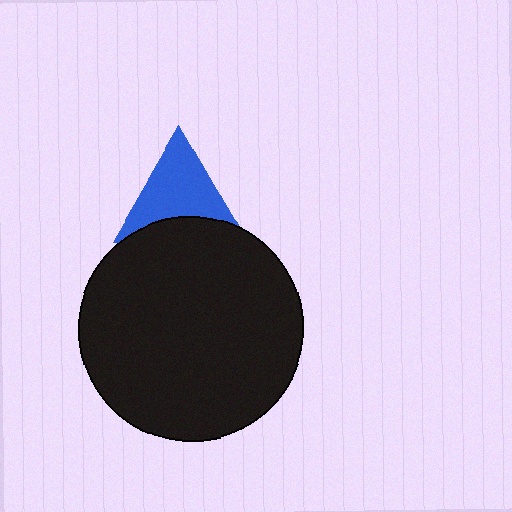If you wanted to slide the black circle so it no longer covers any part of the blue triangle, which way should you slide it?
Slide it down — that is the most direct way to separate the two shapes.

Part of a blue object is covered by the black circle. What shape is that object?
It is a triangle.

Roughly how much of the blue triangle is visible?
Most of it is visible (roughly 69%).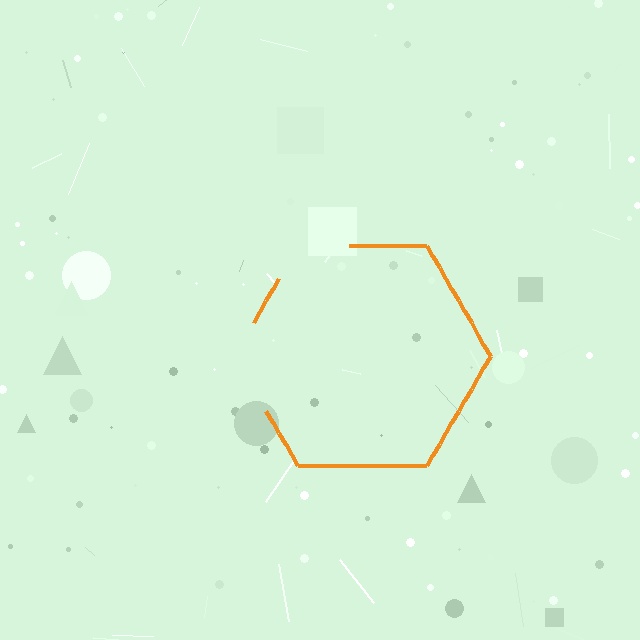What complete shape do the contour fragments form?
The contour fragments form a hexagon.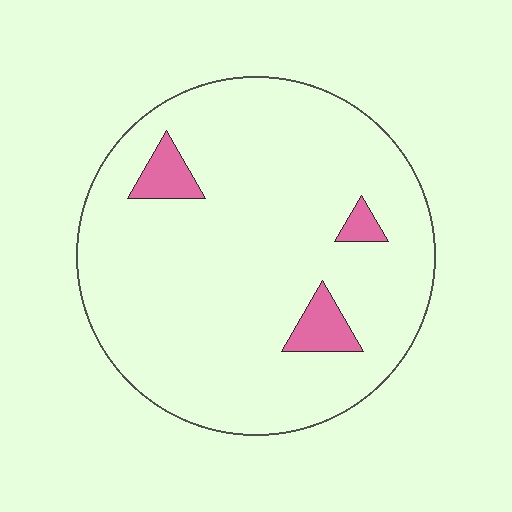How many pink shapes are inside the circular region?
3.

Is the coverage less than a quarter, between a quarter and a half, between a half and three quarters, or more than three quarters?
Less than a quarter.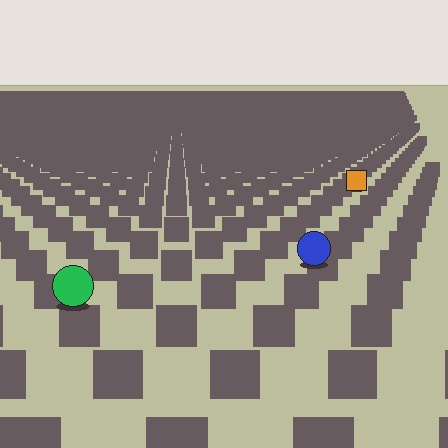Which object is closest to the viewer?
The green circle is closest. The texture marks near it are larger and more spread out.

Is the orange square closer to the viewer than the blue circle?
No. The blue circle is closer — you can tell from the texture gradient: the ground texture is coarser near it.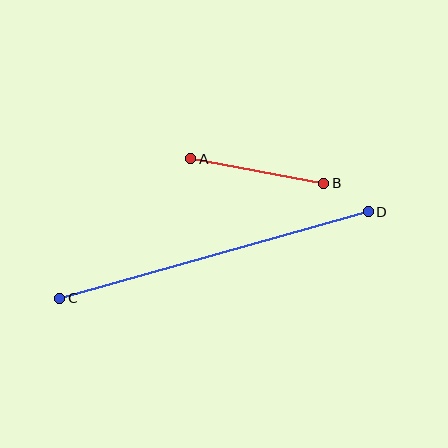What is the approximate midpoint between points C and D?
The midpoint is at approximately (214, 255) pixels.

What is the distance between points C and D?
The distance is approximately 320 pixels.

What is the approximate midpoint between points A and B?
The midpoint is at approximately (257, 171) pixels.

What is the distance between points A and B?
The distance is approximately 136 pixels.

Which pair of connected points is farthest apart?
Points C and D are farthest apart.